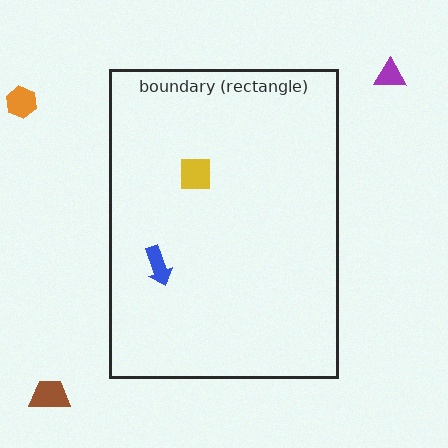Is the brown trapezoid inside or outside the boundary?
Outside.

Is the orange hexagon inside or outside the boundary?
Outside.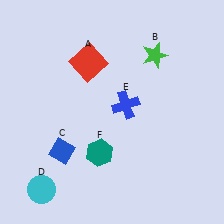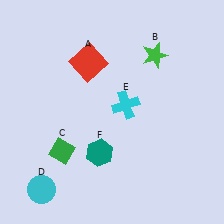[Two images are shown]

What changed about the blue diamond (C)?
In Image 1, C is blue. In Image 2, it changed to green.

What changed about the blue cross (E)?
In Image 1, E is blue. In Image 2, it changed to cyan.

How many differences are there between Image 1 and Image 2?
There are 2 differences between the two images.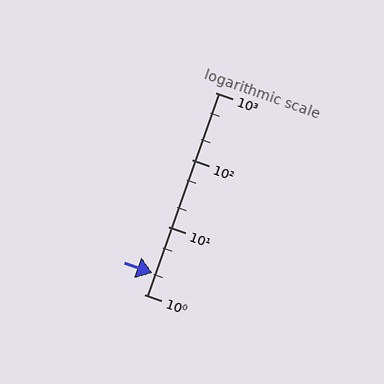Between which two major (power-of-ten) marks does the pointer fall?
The pointer is between 1 and 10.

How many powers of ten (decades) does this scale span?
The scale spans 3 decades, from 1 to 1000.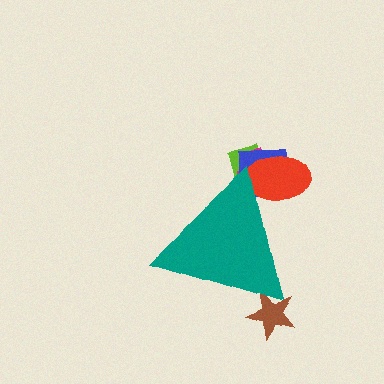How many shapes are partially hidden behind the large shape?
5 shapes are partially hidden.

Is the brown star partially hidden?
Yes, the brown star is partially hidden behind the teal triangle.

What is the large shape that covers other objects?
A teal triangle.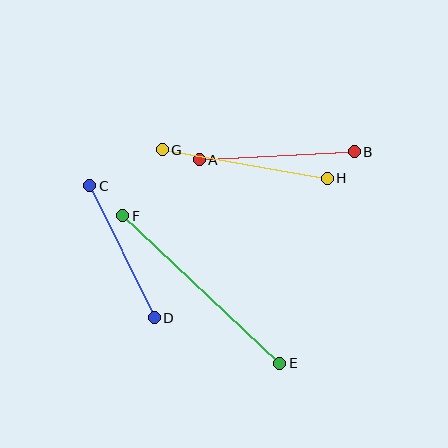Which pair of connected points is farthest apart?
Points E and F are farthest apart.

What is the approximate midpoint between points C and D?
The midpoint is at approximately (122, 252) pixels.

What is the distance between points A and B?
The distance is approximately 155 pixels.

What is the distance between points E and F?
The distance is approximately 216 pixels.